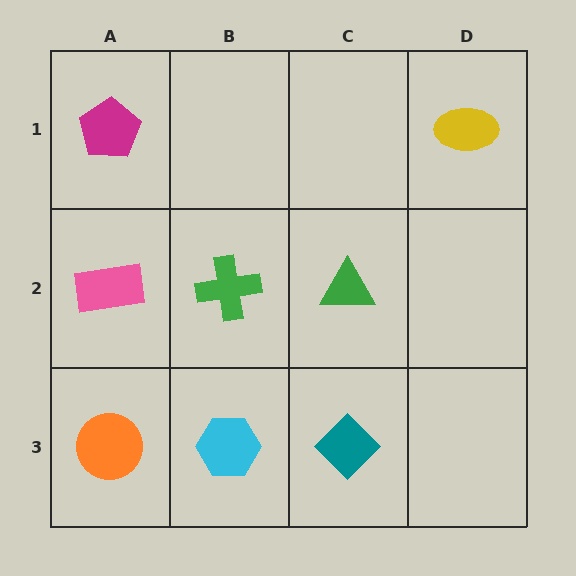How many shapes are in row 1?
2 shapes.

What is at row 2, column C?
A green triangle.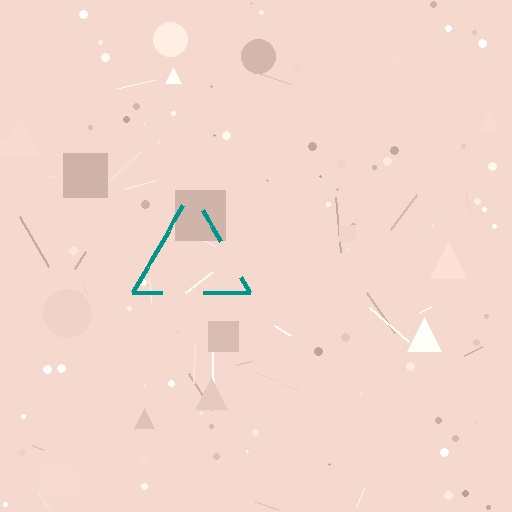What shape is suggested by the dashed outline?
The dashed outline suggests a triangle.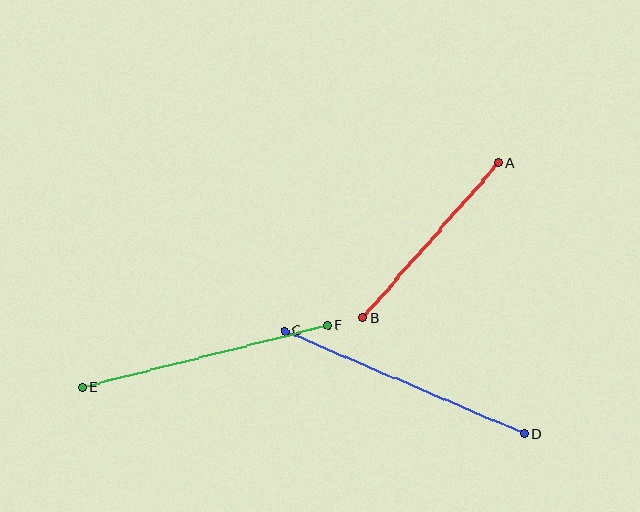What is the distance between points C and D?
The distance is approximately 260 pixels.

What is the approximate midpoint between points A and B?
The midpoint is at approximately (431, 241) pixels.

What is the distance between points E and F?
The distance is approximately 253 pixels.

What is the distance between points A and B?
The distance is approximately 206 pixels.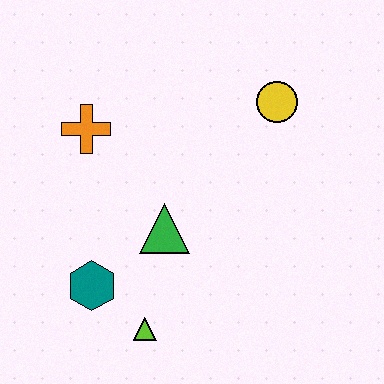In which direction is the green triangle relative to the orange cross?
The green triangle is below the orange cross.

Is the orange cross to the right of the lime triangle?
No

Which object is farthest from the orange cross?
The lime triangle is farthest from the orange cross.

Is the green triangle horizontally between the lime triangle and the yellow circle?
Yes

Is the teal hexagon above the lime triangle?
Yes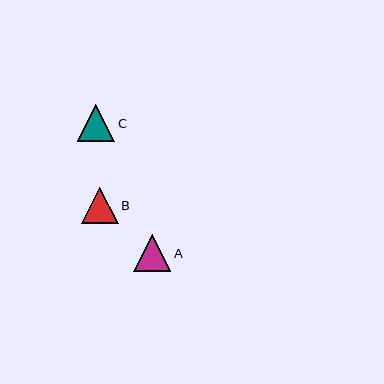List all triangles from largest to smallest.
From largest to smallest: C, A, B.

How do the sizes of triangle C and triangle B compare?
Triangle C and triangle B are approximately the same size.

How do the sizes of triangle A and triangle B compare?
Triangle A and triangle B are approximately the same size.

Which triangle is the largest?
Triangle C is the largest with a size of approximately 38 pixels.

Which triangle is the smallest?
Triangle B is the smallest with a size of approximately 36 pixels.